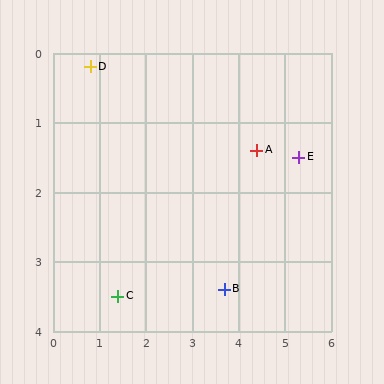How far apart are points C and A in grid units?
Points C and A are about 3.7 grid units apart.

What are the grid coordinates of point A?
Point A is at approximately (4.4, 1.4).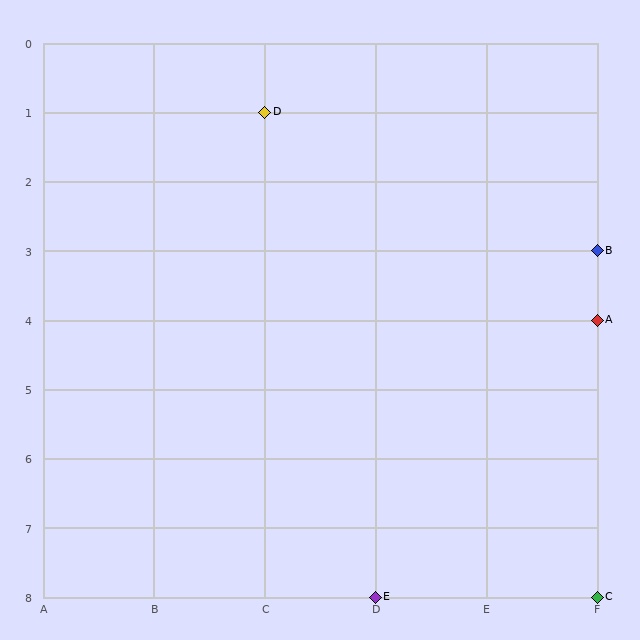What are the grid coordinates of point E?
Point E is at grid coordinates (D, 8).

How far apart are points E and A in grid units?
Points E and A are 2 columns and 4 rows apart (about 4.5 grid units diagonally).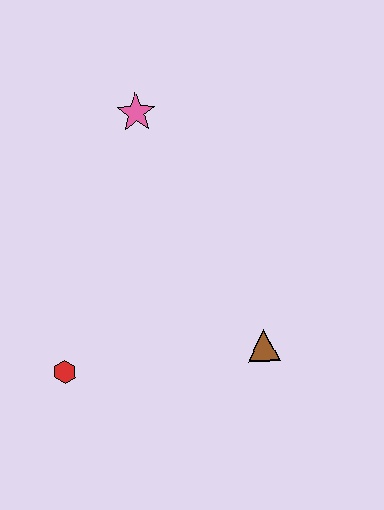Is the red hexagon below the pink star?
Yes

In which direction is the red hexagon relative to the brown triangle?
The red hexagon is to the left of the brown triangle.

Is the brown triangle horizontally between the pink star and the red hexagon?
No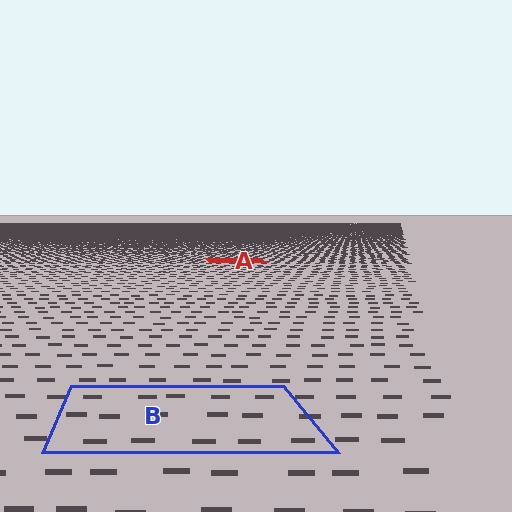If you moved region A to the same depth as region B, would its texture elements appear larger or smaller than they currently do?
They would appear larger. At a closer depth, the same texture elements are projected at a bigger on-screen size.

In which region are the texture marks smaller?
The texture marks are smaller in region A, because it is farther away.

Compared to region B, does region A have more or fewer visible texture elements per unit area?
Region A has more texture elements per unit area — they are packed more densely because it is farther away.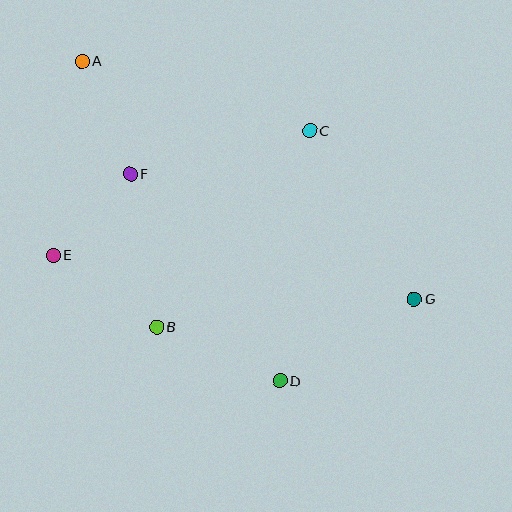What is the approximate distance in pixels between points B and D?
The distance between B and D is approximately 135 pixels.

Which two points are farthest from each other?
Points A and G are farthest from each other.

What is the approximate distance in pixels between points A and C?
The distance between A and C is approximately 238 pixels.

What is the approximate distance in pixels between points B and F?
The distance between B and F is approximately 155 pixels.